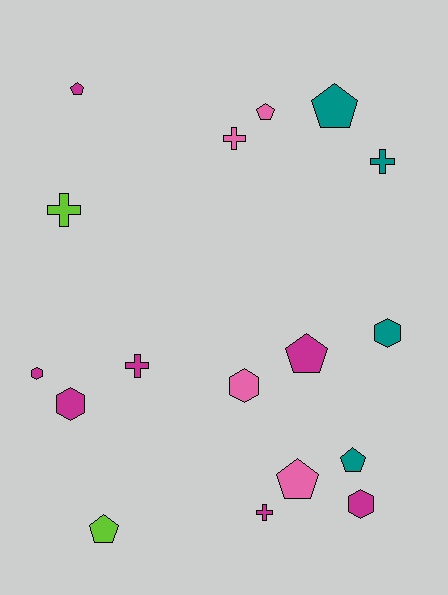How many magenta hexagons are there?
There are 3 magenta hexagons.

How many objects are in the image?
There are 17 objects.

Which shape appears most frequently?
Pentagon, with 7 objects.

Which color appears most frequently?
Magenta, with 7 objects.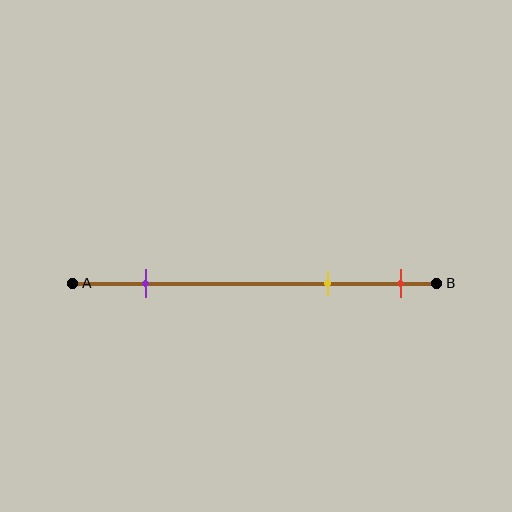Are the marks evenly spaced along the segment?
No, the marks are not evenly spaced.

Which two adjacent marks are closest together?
The yellow and red marks are the closest adjacent pair.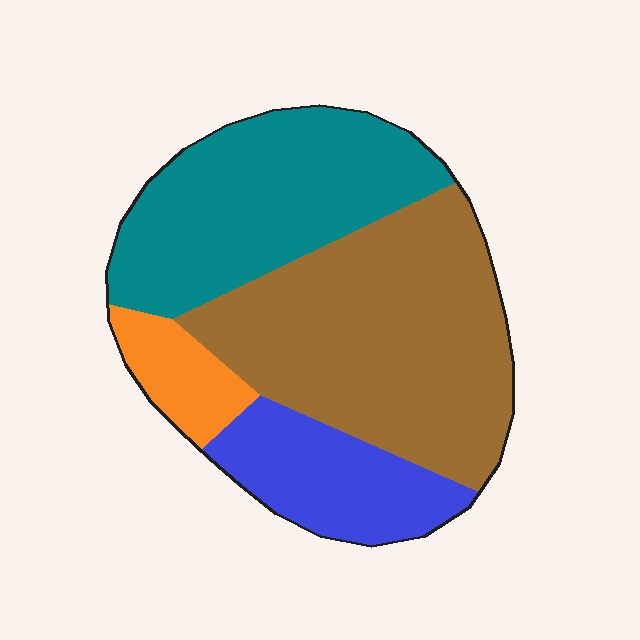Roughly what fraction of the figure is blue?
Blue takes up about one sixth (1/6) of the figure.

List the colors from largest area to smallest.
From largest to smallest: brown, teal, blue, orange.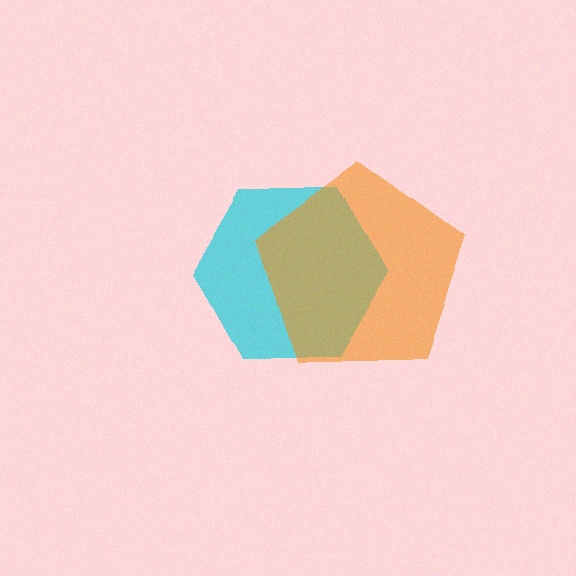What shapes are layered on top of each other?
The layered shapes are: a cyan hexagon, an orange pentagon.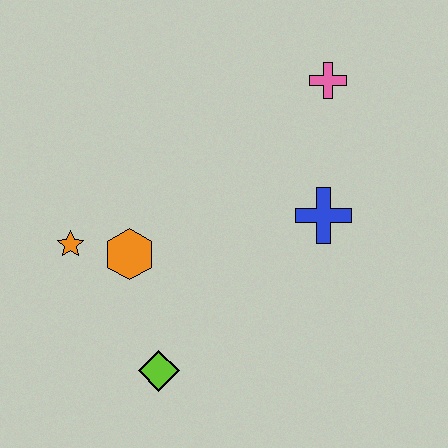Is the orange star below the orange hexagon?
No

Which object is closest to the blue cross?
The pink cross is closest to the blue cross.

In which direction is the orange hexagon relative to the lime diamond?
The orange hexagon is above the lime diamond.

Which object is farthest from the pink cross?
The lime diamond is farthest from the pink cross.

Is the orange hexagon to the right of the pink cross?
No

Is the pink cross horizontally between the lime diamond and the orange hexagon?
No